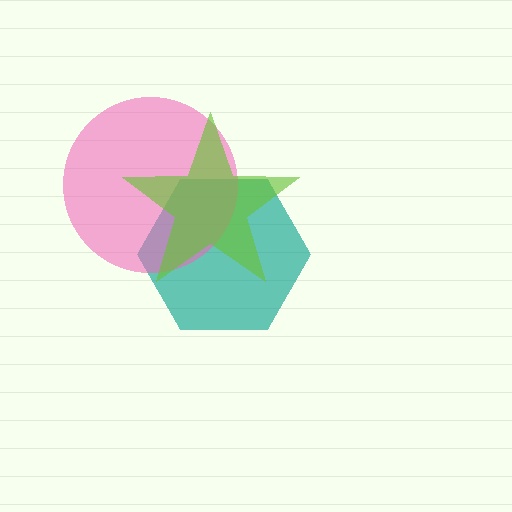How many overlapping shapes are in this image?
There are 3 overlapping shapes in the image.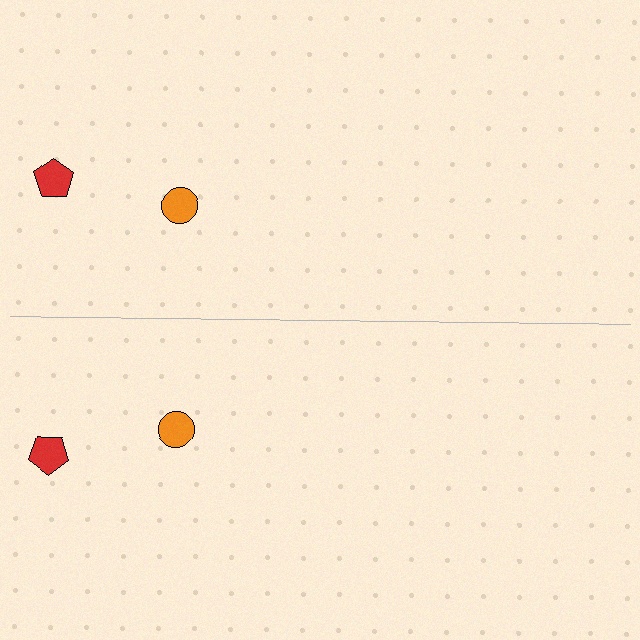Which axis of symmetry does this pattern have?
The pattern has a horizontal axis of symmetry running through the center of the image.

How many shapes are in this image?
There are 4 shapes in this image.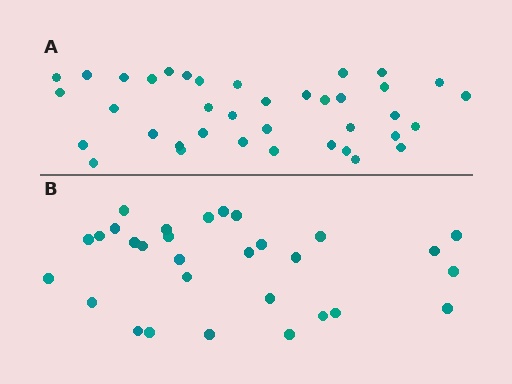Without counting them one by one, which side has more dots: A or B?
Region A (the top region) has more dots.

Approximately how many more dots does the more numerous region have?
Region A has roughly 8 or so more dots than region B.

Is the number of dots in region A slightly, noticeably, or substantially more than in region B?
Region A has noticeably more, but not dramatically so. The ratio is roughly 1.3 to 1.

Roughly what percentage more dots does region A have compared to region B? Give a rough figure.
About 25% more.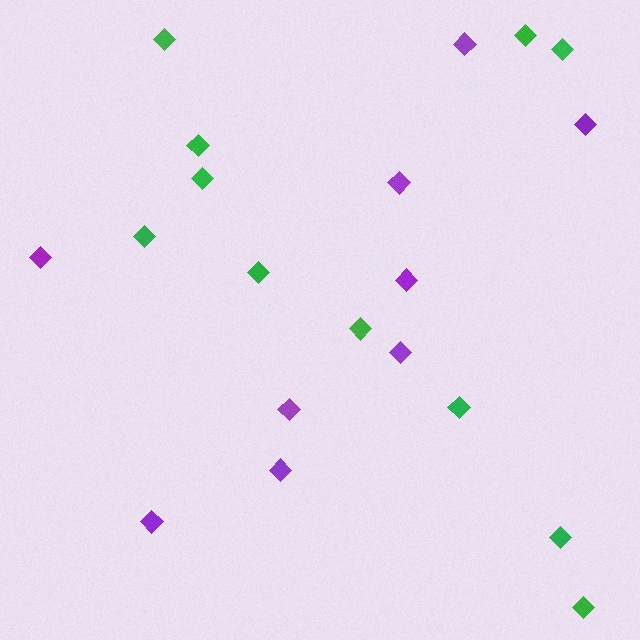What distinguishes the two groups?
There are 2 groups: one group of purple diamonds (9) and one group of green diamonds (11).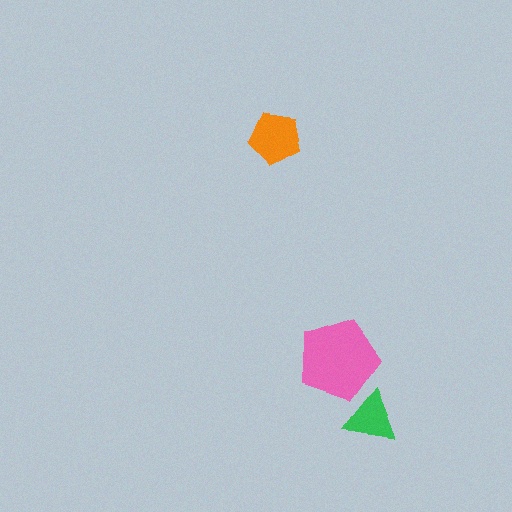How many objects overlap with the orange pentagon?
0 objects overlap with the orange pentagon.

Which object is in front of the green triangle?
The pink pentagon is in front of the green triangle.